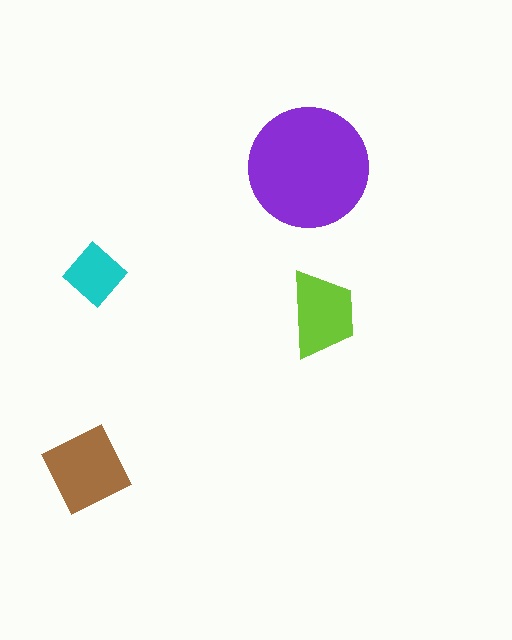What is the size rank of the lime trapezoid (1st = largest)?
3rd.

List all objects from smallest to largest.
The cyan diamond, the lime trapezoid, the brown diamond, the purple circle.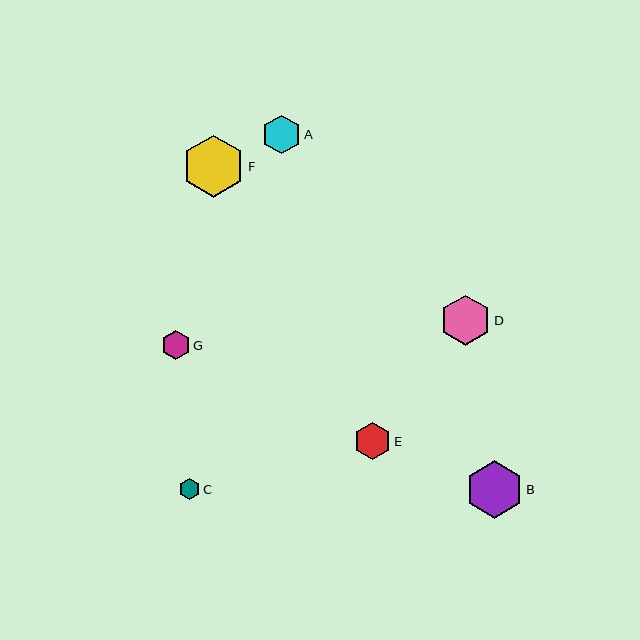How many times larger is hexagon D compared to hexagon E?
Hexagon D is approximately 1.3 times the size of hexagon E.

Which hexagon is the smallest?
Hexagon C is the smallest with a size of approximately 21 pixels.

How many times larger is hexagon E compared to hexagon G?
Hexagon E is approximately 1.3 times the size of hexagon G.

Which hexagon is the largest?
Hexagon F is the largest with a size of approximately 62 pixels.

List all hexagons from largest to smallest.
From largest to smallest: F, B, D, A, E, G, C.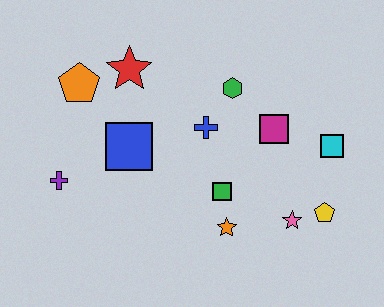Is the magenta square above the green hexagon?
No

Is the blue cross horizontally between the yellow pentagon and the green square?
No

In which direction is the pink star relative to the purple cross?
The pink star is to the right of the purple cross.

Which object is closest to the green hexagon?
The blue cross is closest to the green hexagon.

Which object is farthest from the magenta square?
The purple cross is farthest from the magenta square.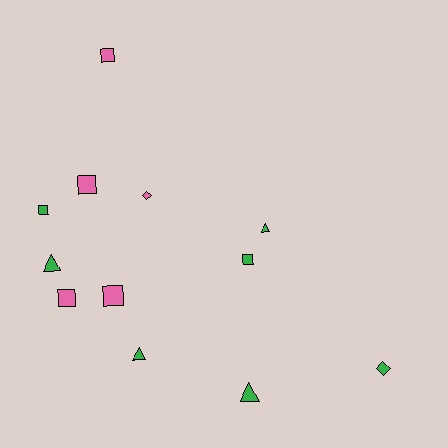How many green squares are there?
There are 2 green squares.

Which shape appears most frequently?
Square, with 6 objects.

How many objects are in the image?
There are 12 objects.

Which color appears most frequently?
Green, with 7 objects.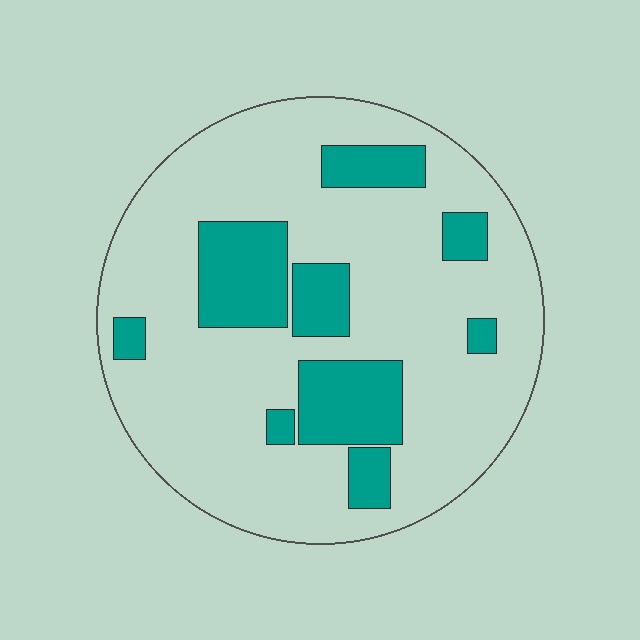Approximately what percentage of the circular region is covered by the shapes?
Approximately 25%.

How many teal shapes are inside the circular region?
9.